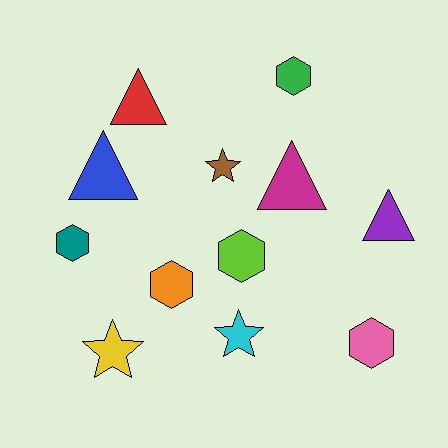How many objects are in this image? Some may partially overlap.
There are 12 objects.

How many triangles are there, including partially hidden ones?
There are 4 triangles.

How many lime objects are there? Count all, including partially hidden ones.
There is 1 lime object.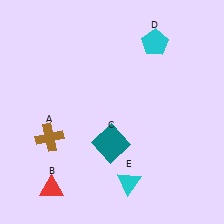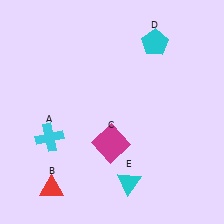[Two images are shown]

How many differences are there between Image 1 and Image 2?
There are 2 differences between the two images.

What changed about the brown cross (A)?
In Image 1, A is brown. In Image 2, it changed to cyan.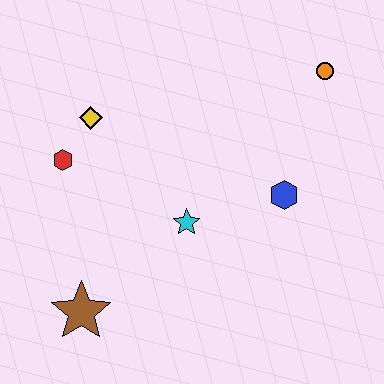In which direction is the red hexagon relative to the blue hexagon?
The red hexagon is to the left of the blue hexagon.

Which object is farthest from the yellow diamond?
The orange circle is farthest from the yellow diamond.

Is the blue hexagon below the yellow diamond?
Yes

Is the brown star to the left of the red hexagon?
No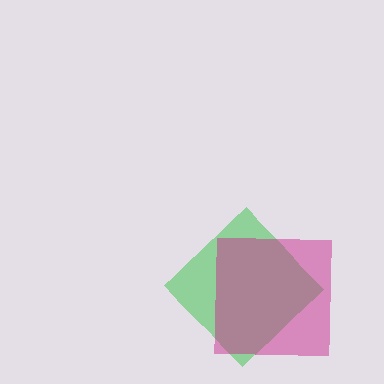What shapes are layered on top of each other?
The layered shapes are: a green diamond, a magenta square.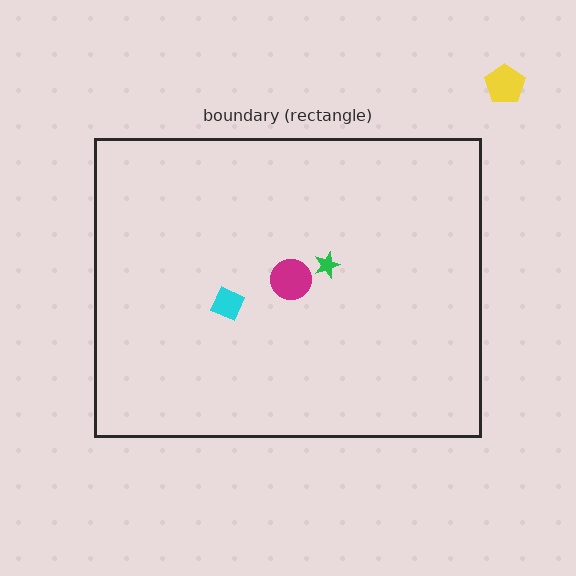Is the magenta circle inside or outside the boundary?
Inside.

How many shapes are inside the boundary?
3 inside, 1 outside.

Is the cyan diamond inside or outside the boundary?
Inside.